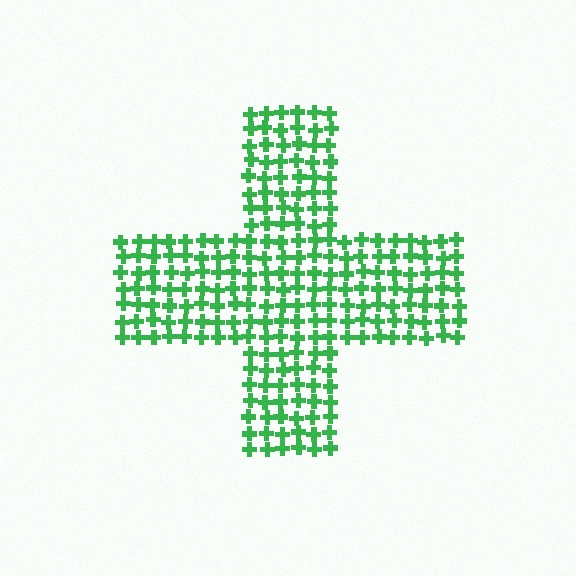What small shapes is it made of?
It is made of small crosses.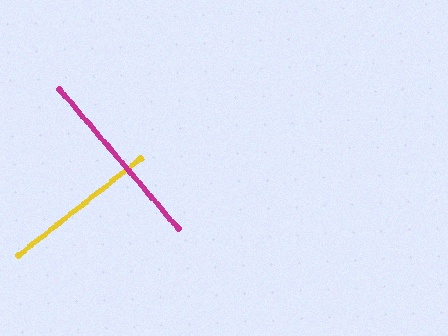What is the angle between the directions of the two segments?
Approximately 88 degrees.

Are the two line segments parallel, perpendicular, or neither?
Perpendicular — they meet at approximately 88°.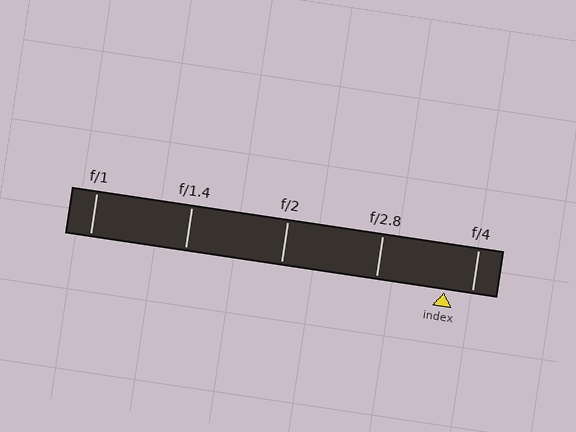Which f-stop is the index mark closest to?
The index mark is closest to f/4.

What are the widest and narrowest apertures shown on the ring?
The widest aperture shown is f/1 and the narrowest is f/4.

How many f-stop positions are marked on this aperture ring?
There are 5 f-stop positions marked.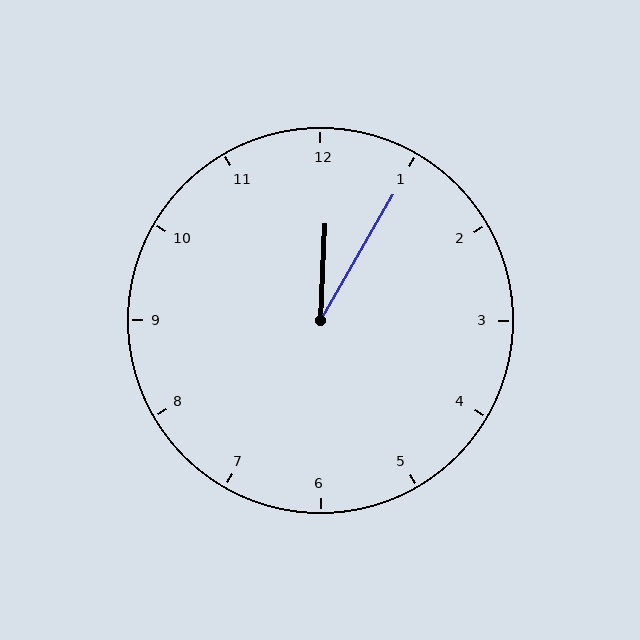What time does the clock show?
12:05.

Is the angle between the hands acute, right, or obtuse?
It is acute.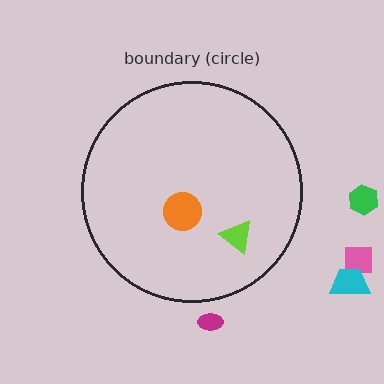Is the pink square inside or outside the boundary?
Outside.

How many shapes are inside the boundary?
2 inside, 4 outside.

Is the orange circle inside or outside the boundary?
Inside.